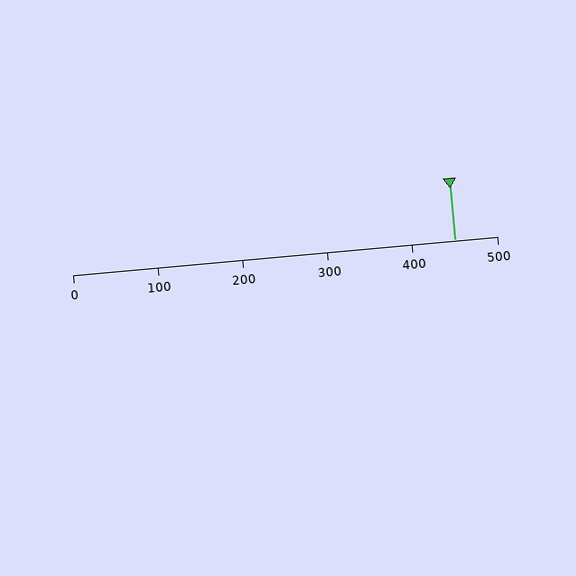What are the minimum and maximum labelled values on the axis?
The axis runs from 0 to 500.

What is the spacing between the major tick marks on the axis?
The major ticks are spaced 100 apart.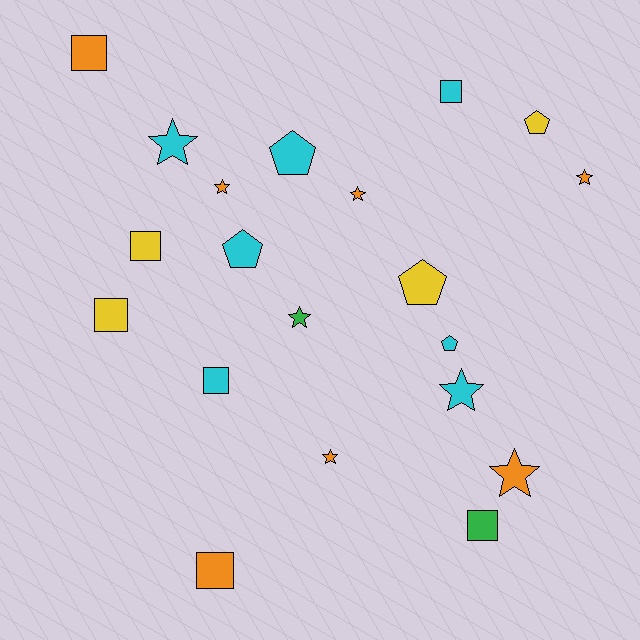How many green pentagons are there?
There are no green pentagons.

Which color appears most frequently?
Cyan, with 7 objects.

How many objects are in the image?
There are 20 objects.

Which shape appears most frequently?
Star, with 8 objects.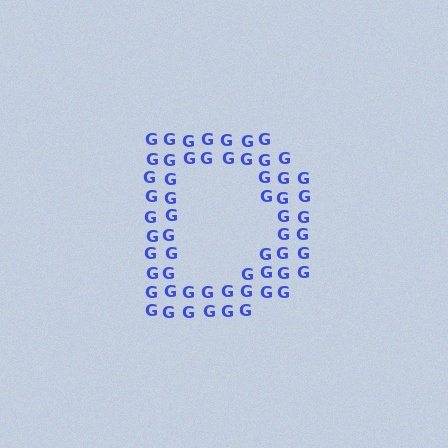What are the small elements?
The small elements are letter G's.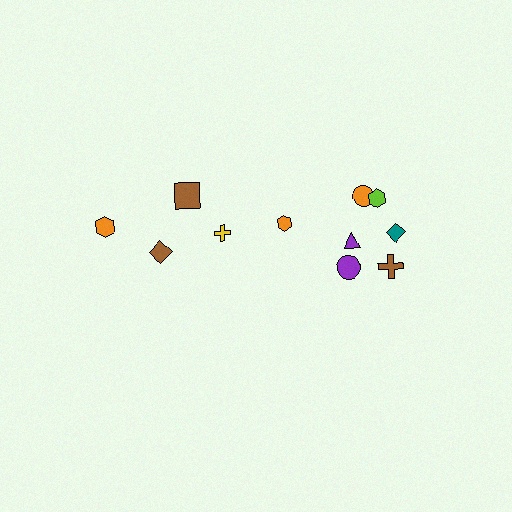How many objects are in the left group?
There are 4 objects.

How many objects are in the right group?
There are 7 objects.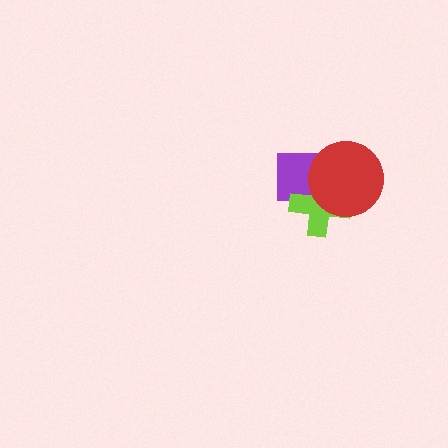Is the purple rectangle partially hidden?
Yes, it is partially covered by another shape.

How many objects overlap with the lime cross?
2 objects overlap with the lime cross.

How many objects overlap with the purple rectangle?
2 objects overlap with the purple rectangle.